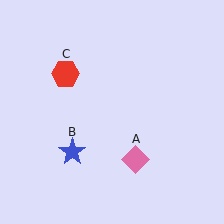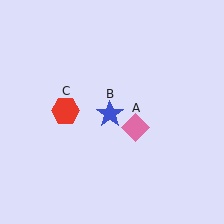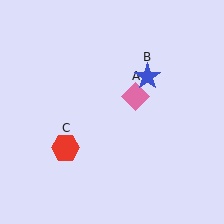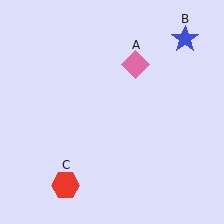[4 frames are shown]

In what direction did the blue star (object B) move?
The blue star (object B) moved up and to the right.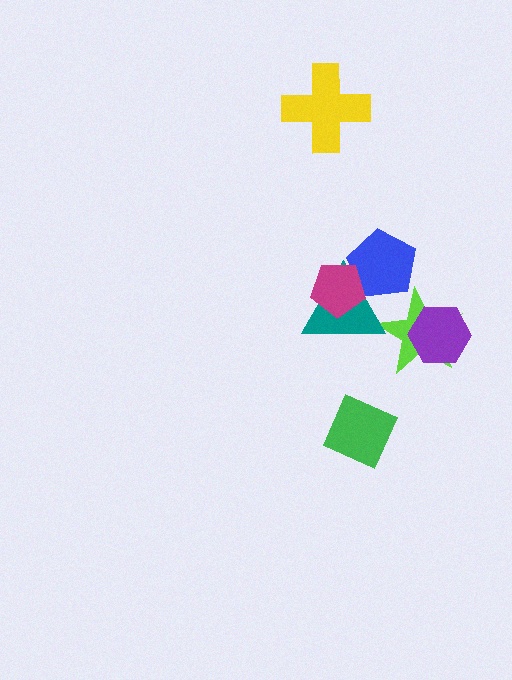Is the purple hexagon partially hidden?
No, no other shape covers it.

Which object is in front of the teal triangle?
The magenta pentagon is in front of the teal triangle.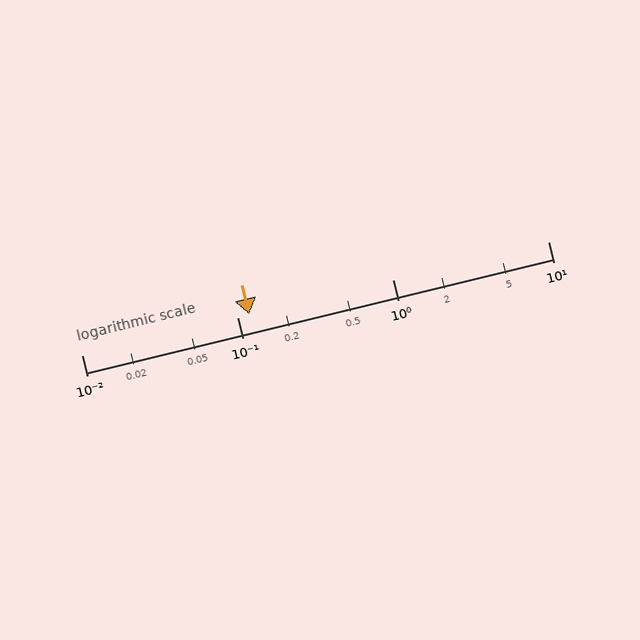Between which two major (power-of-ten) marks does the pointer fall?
The pointer is between 0.1 and 1.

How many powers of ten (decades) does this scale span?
The scale spans 3 decades, from 0.01 to 10.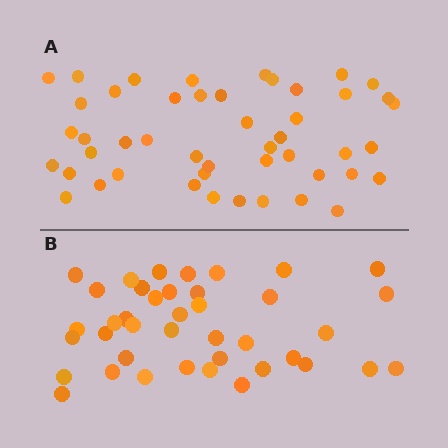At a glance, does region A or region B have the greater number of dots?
Region A (the top region) has more dots.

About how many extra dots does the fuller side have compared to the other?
Region A has roughly 8 or so more dots than region B.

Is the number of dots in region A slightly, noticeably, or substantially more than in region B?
Region A has only slightly more — the two regions are fairly close. The ratio is roughly 1.2 to 1.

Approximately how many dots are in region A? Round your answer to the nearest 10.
About 50 dots. (The exact count is 47, which rounds to 50.)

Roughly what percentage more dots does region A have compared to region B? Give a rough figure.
About 20% more.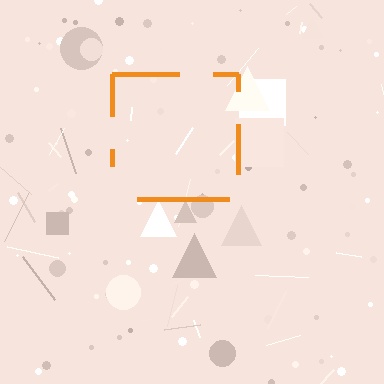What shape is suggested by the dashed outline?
The dashed outline suggests a square.